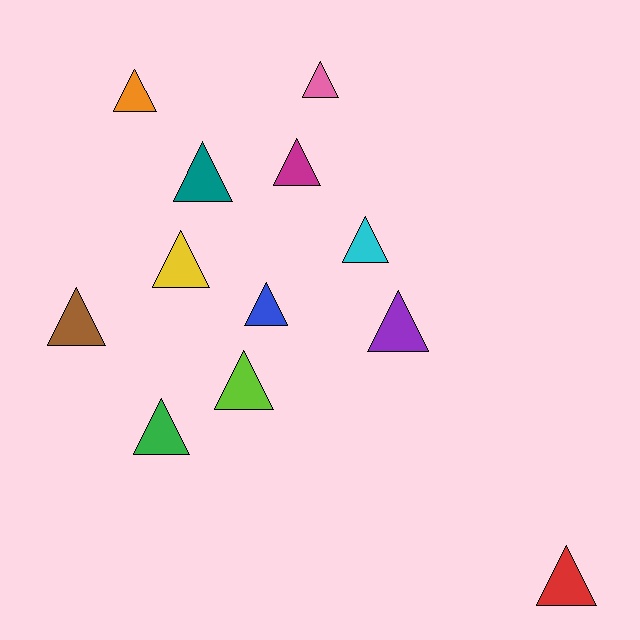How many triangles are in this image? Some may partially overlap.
There are 12 triangles.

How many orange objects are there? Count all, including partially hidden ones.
There is 1 orange object.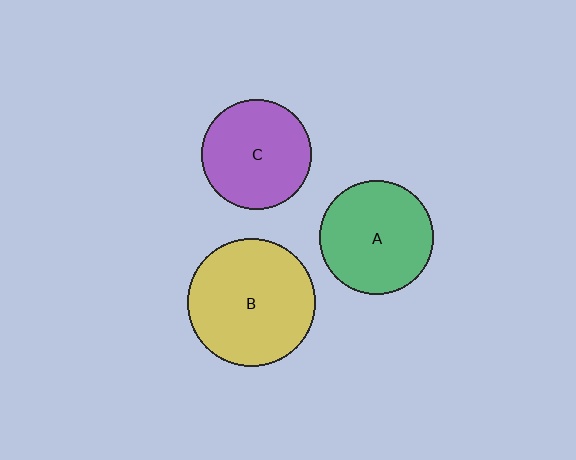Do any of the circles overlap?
No, none of the circles overlap.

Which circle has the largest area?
Circle B (yellow).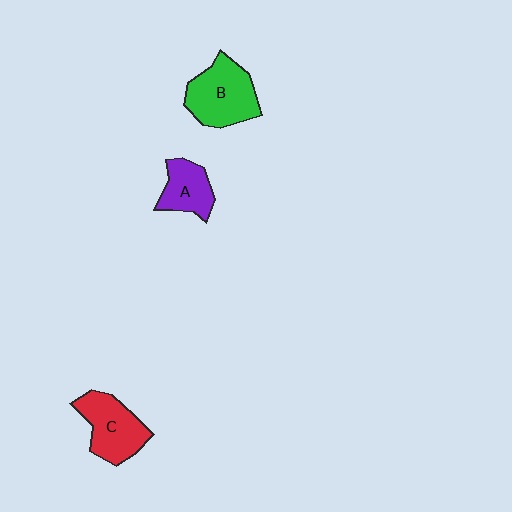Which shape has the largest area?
Shape B (green).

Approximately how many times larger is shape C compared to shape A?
Approximately 1.4 times.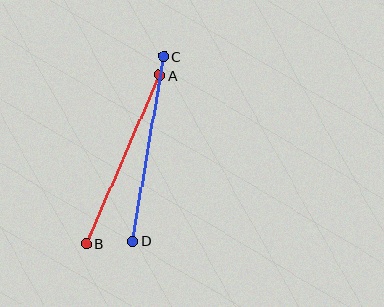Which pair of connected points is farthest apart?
Points C and D are farthest apart.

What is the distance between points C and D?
The distance is approximately 187 pixels.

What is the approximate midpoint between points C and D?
The midpoint is at approximately (148, 149) pixels.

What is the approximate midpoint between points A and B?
The midpoint is at approximately (123, 160) pixels.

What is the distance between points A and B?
The distance is approximately 184 pixels.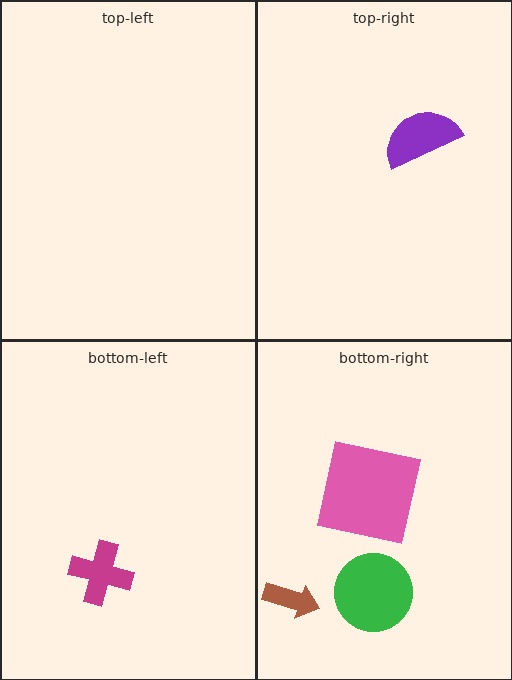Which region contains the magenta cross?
The bottom-left region.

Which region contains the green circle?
The bottom-right region.